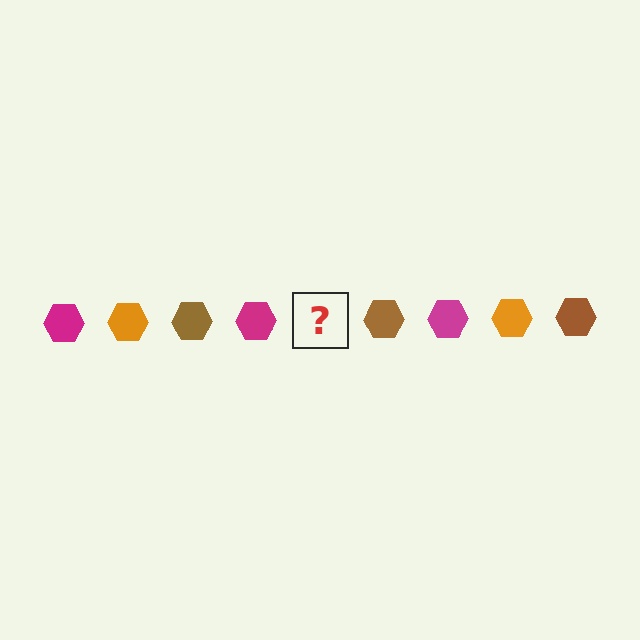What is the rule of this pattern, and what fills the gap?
The rule is that the pattern cycles through magenta, orange, brown hexagons. The gap should be filled with an orange hexagon.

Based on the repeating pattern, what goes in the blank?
The blank should be an orange hexagon.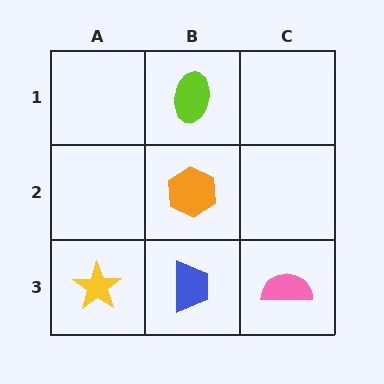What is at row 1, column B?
A lime ellipse.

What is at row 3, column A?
A yellow star.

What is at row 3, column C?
A pink semicircle.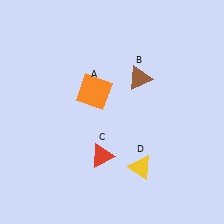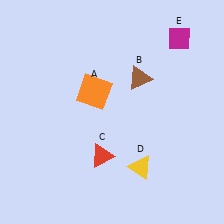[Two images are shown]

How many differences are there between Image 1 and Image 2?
There is 1 difference between the two images.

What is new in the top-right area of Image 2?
A magenta diamond (E) was added in the top-right area of Image 2.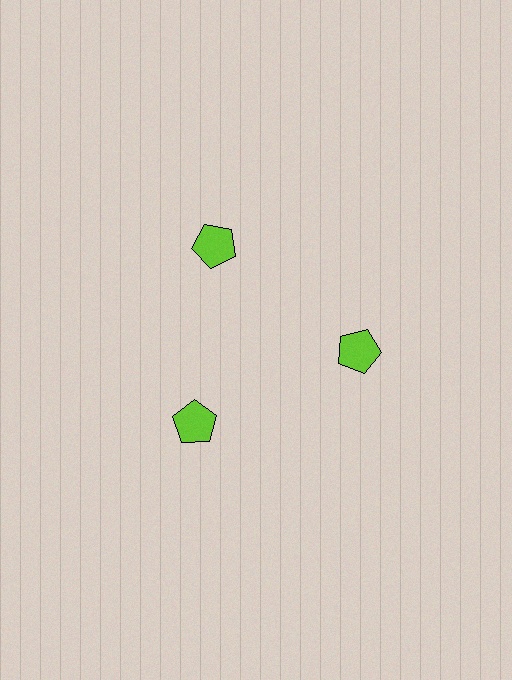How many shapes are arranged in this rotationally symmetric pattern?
There are 3 shapes, arranged in 3 groups of 1.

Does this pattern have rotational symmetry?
Yes, this pattern has 3-fold rotational symmetry. It looks the same after rotating 120 degrees around the center.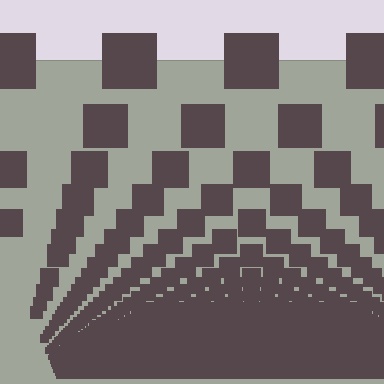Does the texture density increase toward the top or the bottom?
Density increases toward the bottom.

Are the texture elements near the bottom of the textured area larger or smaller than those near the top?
Smaller. The gradient is inverted — elements near the bottom are smaller and denser.